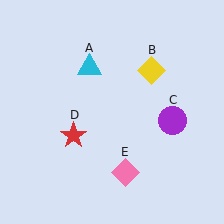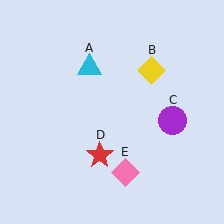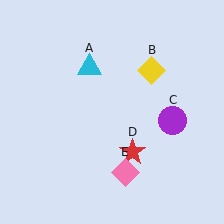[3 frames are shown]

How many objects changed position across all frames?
1 object changed position: red star (object D).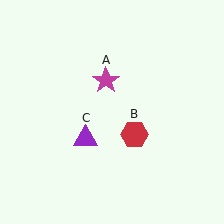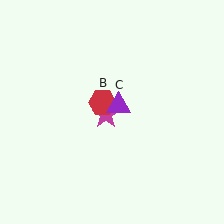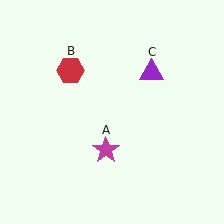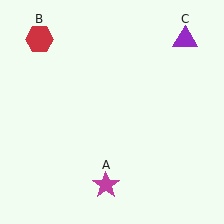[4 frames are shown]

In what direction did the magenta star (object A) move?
The magenta star (object A) moved down.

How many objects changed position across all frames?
3 objects changed position: magenta star (object A), red hexagon (object B), purple triangle (object C).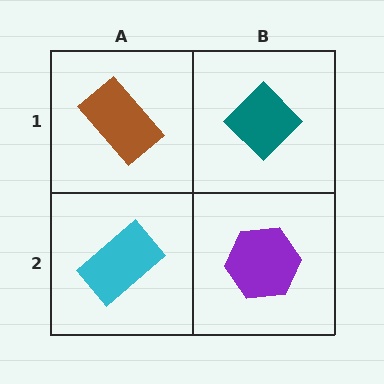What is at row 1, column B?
A teal diamond.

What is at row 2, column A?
A cyan rectangle.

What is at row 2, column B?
A purple hexagon.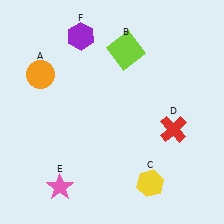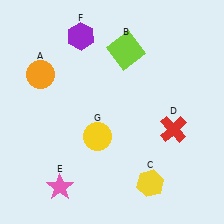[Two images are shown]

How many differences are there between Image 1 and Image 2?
There is 1 difference between the two images.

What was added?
A yellow circle (G) was added in Image 2.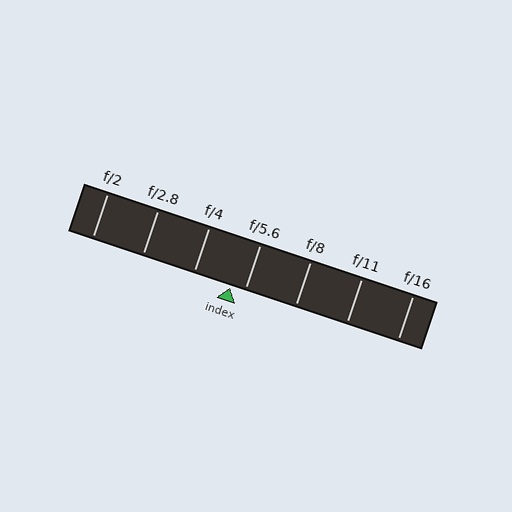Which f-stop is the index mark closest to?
The index mark is closest to f/5.6.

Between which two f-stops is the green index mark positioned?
The index mark is between f/4 and f/5.6.